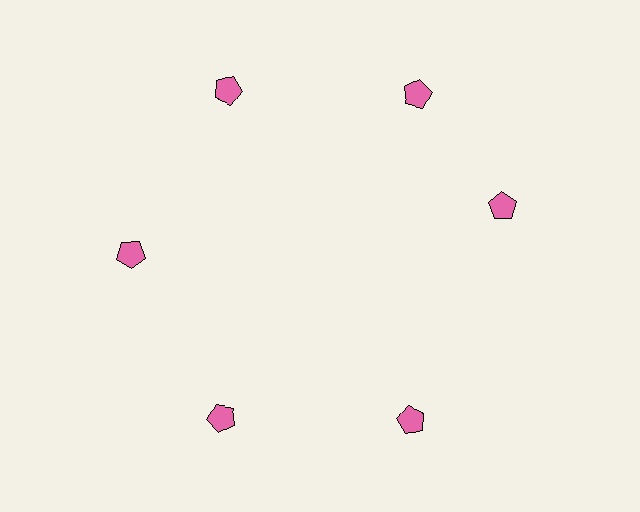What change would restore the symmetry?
The symmetry would be restored by rotating it back into even spacing with its neighbors so that all 6 pentagons sit at equal angles and equal distance from the center.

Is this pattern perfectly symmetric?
No. The 6 pink pentagons are arranged in a ring, but one element near the 3 o'clock position is rotated out of alignment along the ring, breaking the 6-fold rotational symmetry.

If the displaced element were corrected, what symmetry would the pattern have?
It would have 6-fold rotational symmetry — the pattern would map onto itself every 60 degrees.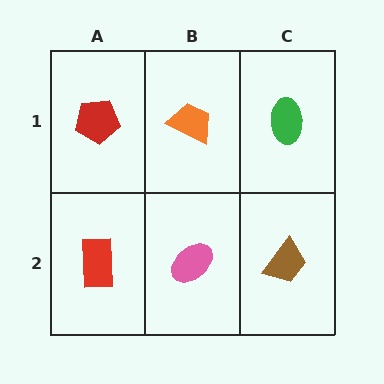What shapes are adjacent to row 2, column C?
A green ellipse (row 1, column C), a pink ellipse (row 2, column B).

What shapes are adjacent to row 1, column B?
A pink ellipse (row 2, column B), a red pentagon (row 1, column A), a green ellipse (row 1, column C).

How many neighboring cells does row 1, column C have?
2.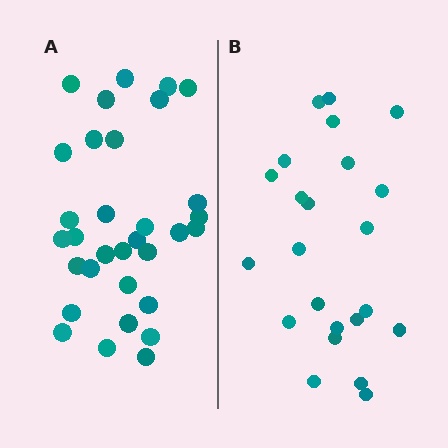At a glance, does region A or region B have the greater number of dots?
Region A (the left region) has more dots.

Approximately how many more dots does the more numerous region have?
Region A has roughly 8 or so more dots than region B.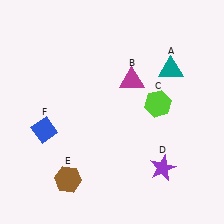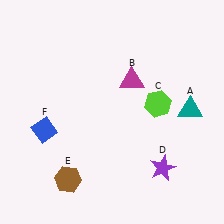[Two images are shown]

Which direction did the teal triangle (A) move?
The teal triangle (A) moved down.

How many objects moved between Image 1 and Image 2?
1 object moved between the two images.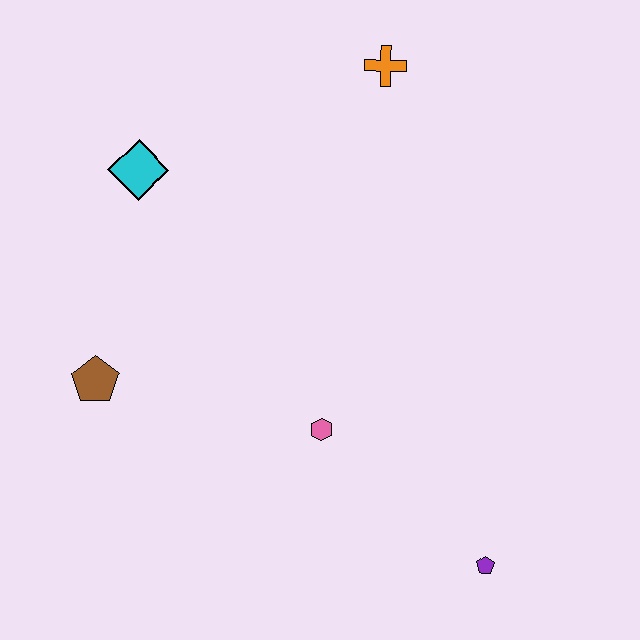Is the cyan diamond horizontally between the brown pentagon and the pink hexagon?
Yes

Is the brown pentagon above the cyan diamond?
No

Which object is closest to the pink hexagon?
The purple pentagon is closest to the pink hexagon.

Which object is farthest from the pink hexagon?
The orange cross is farthest from the pink hexagon.